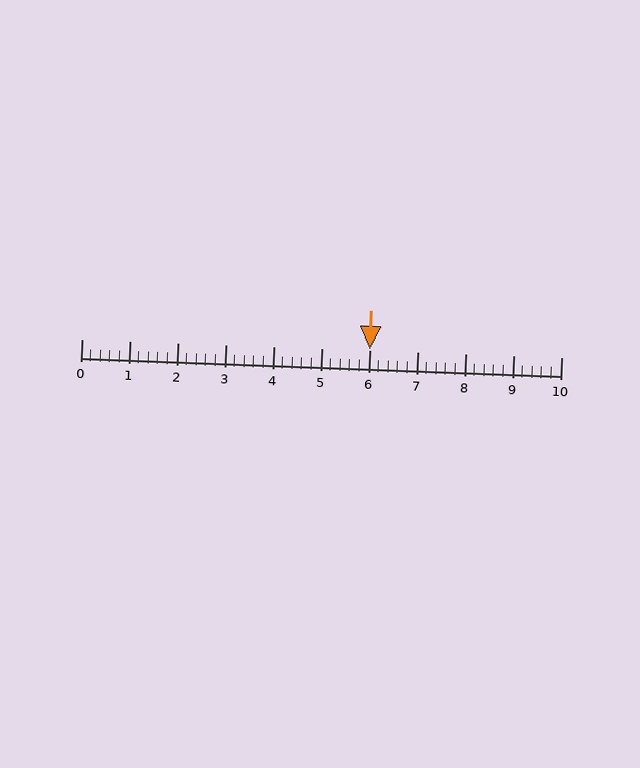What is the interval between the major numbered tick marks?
The major tick marks are spaced 1 units apart.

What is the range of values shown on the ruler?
The ruler shows values from 0 to 10.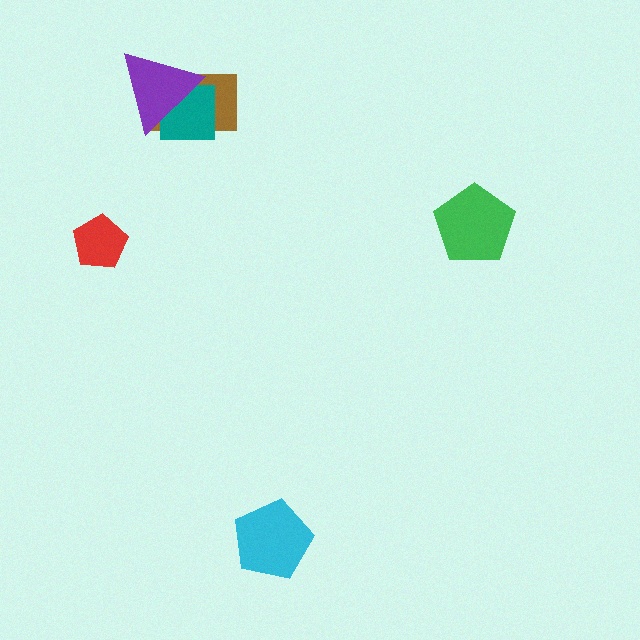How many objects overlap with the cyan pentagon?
0 objects overlap with the cyan pentagon.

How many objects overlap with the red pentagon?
0 objects overlap with the red pentagon.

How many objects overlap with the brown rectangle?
2 objects overlap with the brown rectangle.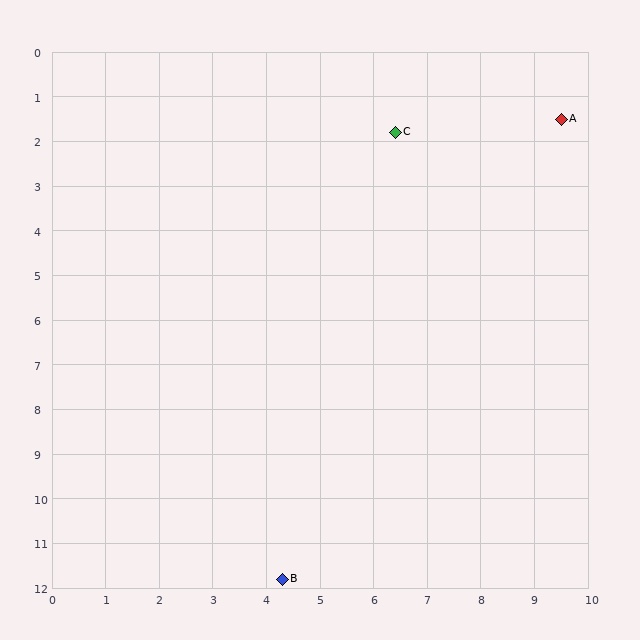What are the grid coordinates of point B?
Point B is at approximately (4.3, 11.8).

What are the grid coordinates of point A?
Point A is at approximately (9.5, 1.5).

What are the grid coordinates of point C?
Point C is at approximately (6.4, 1.8).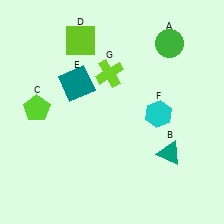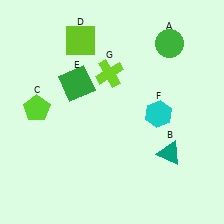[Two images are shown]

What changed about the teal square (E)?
In Image 1, E is teal. In Image 2, it changed to green.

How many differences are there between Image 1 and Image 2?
There is 1 difference between the two images.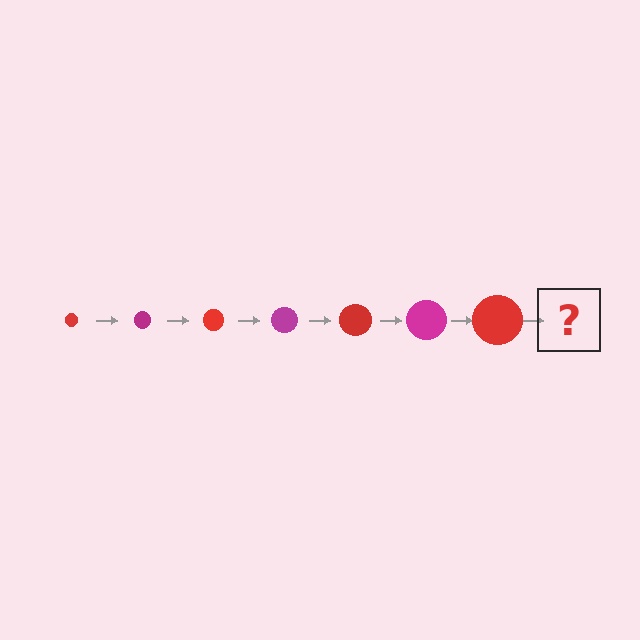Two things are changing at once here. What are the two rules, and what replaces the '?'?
The two rules are that the circle grows larger each step and the color cycles through red and magenta. The '?' should be a magenta circle, larger than the previous one.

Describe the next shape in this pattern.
It should be a magenta circle, larger than the previous one.